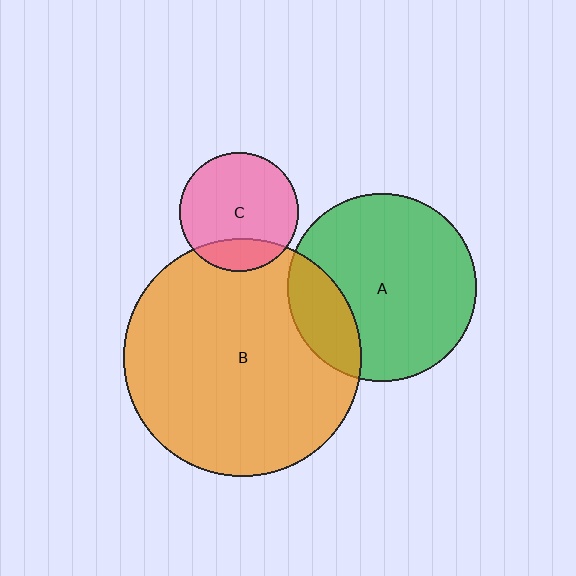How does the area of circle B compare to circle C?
Approximately 4.0 times.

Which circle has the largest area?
Circle B (orange).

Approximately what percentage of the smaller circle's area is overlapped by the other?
Approximately 20%.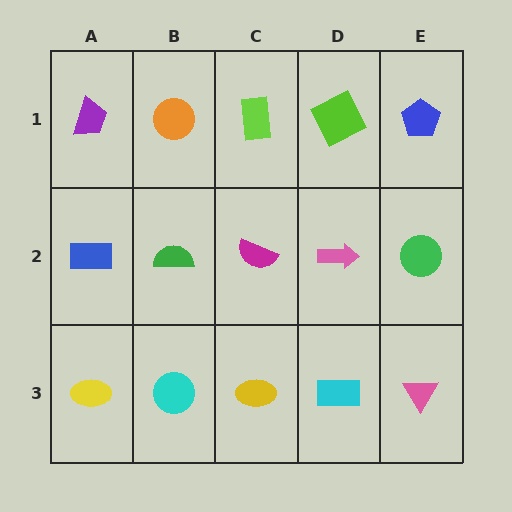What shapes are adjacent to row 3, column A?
A blue rectangle (row 2, column A), a cyan circle (row 3, column B).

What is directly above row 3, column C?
A magenta semicircle.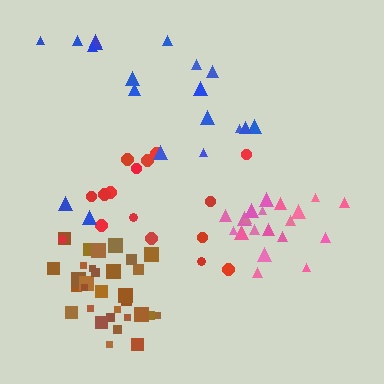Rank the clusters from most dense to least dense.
brown, pink, red, blue.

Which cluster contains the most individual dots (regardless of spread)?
Brown (31).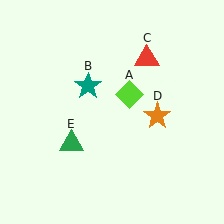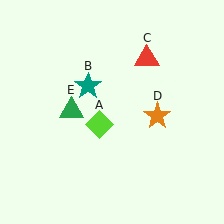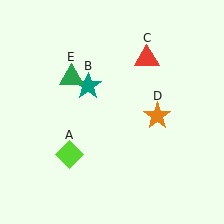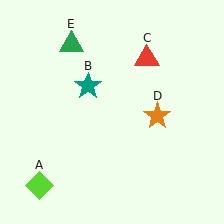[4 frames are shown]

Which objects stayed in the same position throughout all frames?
Teal star (object B) and red triangle (object C) and orange star (object D) remained stationary.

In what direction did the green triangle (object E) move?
The green triangle (object E) moved up.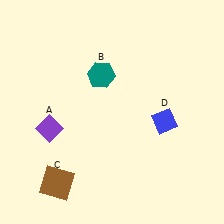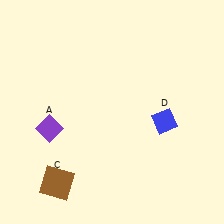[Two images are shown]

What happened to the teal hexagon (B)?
The teal hexagon (B) was removed in Image 2. It was in the top-left area of Image 1.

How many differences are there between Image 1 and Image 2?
There is 1 difference between the two images.